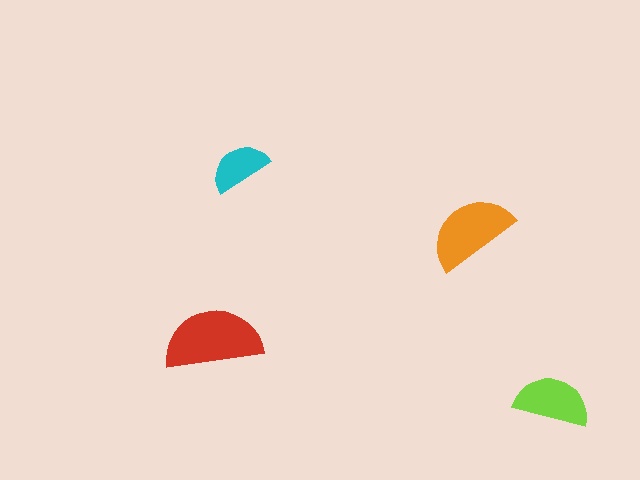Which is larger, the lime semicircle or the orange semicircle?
The orange one.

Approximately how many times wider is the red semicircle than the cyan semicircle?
About 1.5 times wider.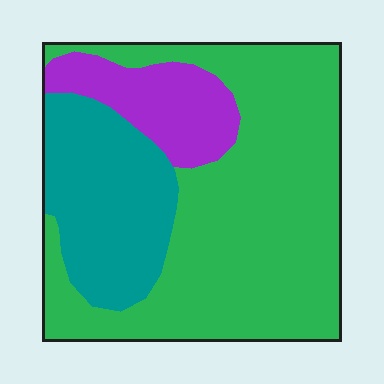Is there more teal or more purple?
Teal.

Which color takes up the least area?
Purple, at roughly 15%.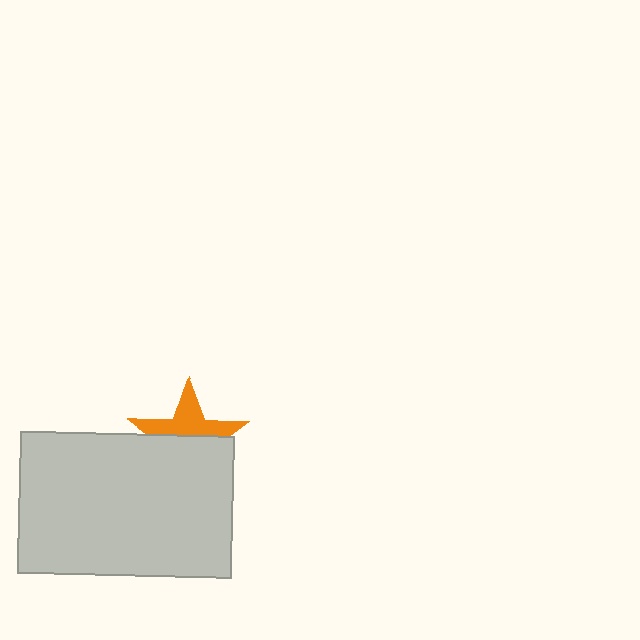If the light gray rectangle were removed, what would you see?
You would see the complete orange star.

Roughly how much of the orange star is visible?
A small part of it is visible (roughly 44%).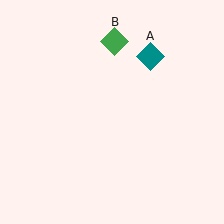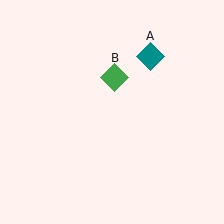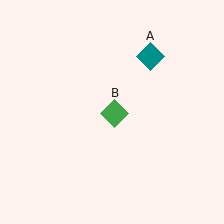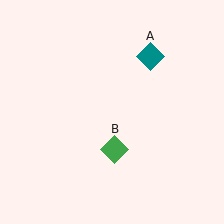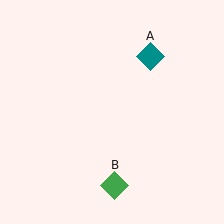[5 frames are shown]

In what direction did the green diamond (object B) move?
The green diamond (object B) moved down.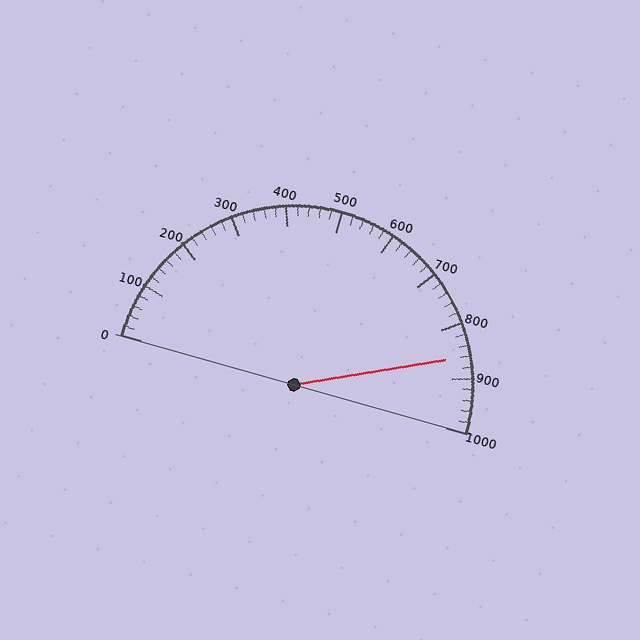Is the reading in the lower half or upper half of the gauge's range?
The reading is in the upper half of the range (0 to 1000).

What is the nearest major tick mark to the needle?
The nearest major tick mark is 900.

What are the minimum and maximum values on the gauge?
The gauge ranges from 0 to 1000.